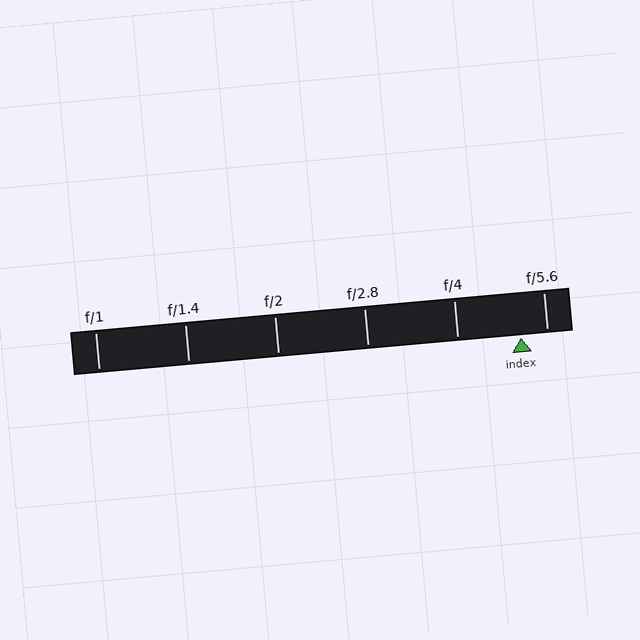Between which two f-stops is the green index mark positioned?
The index mark is between f/4 and f/5.6.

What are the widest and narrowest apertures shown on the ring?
The widest aperture shown is f/1 and the narrowest is f/5.6.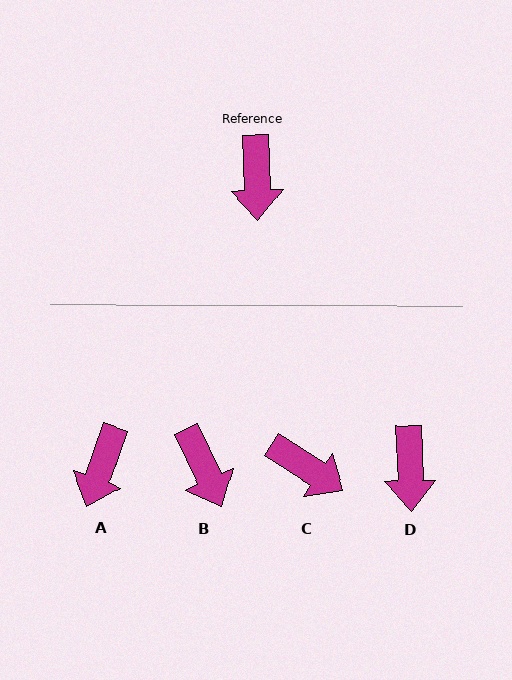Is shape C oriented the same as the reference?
No, it is off by about 55 degrees.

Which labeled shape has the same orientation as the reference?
D.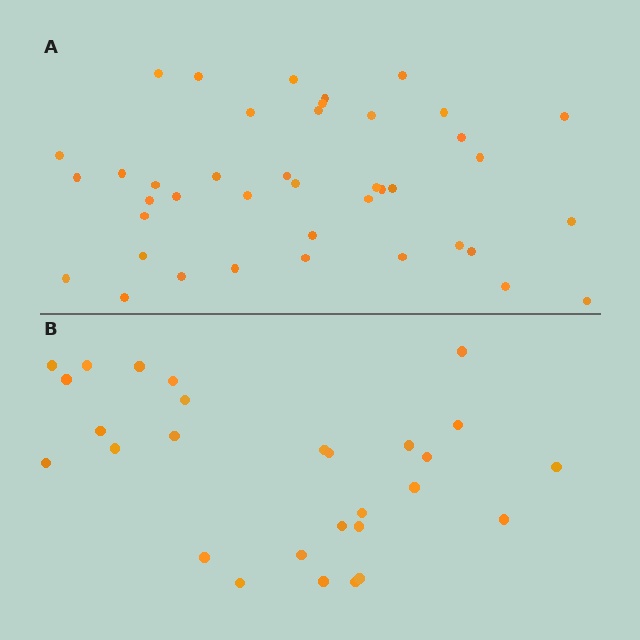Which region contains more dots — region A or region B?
Region A (the top region) has more dots.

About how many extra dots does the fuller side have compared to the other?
Region A has approximately 15 more dots than region B.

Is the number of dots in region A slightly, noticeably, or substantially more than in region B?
Region A has substantially more. The ratio is roughly 1.5 to 1.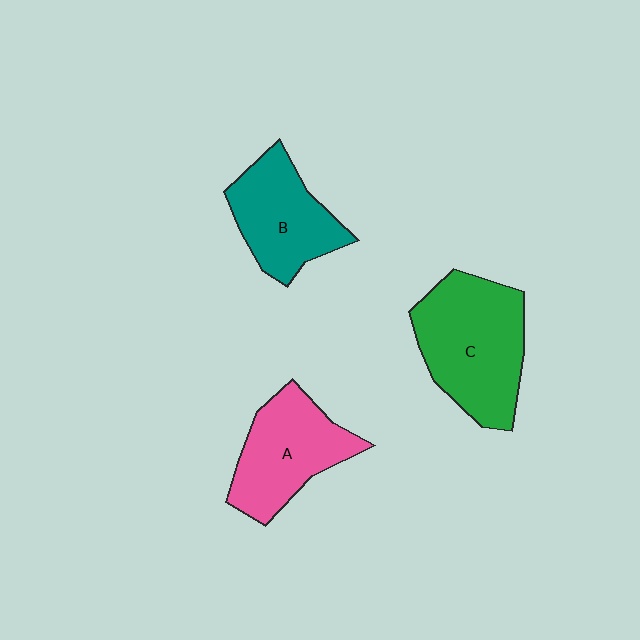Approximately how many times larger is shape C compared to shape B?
Approximately 1.4 times.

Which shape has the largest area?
Shape C (green).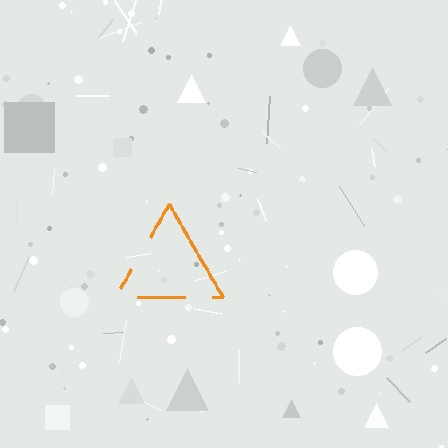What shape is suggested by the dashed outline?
The dashed outline suggests a triangle.